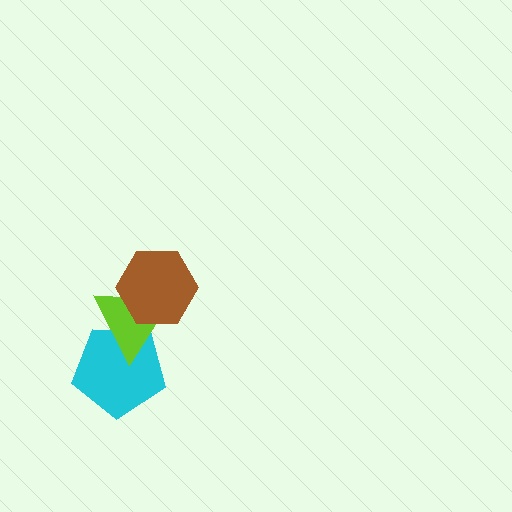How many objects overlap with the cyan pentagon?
1 object overlaps with the cyan pentagon.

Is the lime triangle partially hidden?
Yes, it is partially covered by another shape.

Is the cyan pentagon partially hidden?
Yes, it is partially covered by another shape.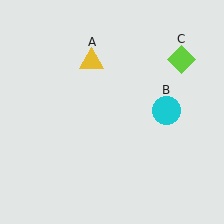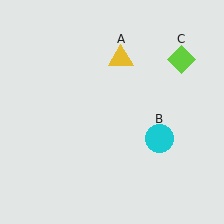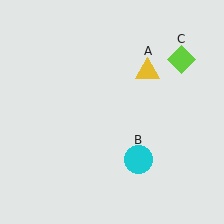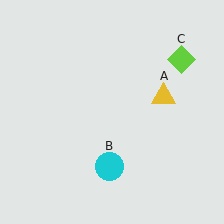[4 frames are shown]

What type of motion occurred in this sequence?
The yellow triangle (object A), cyan circle (object B) rotated clockwise around the center of the scene.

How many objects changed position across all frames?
2 objects changed position: yellow triangle (object A), cyan circle (object B).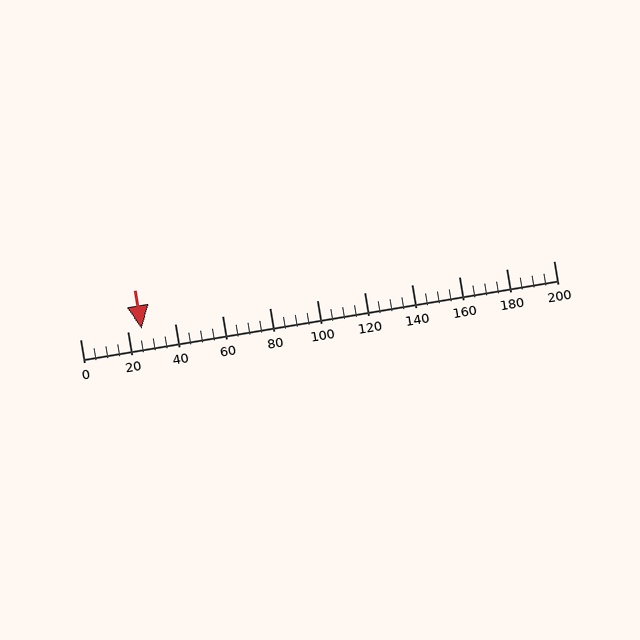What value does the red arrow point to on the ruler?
The red arrow points to approximately 26.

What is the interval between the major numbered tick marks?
The major tick marks are spaced 20 units apart.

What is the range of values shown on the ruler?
The ruler shows values from 0 to 200.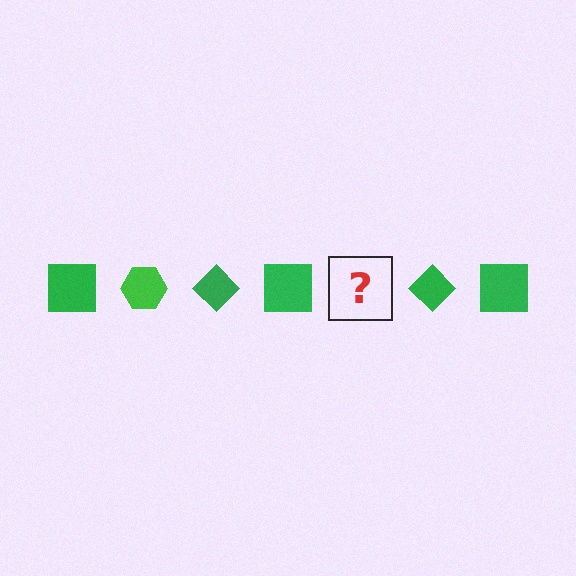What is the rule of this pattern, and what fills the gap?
The rule is that the pattern cycles through square, hexagon, diamond shapes in green. The gap should be filled with a green hexagon.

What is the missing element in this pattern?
The missing element is a green hexagon.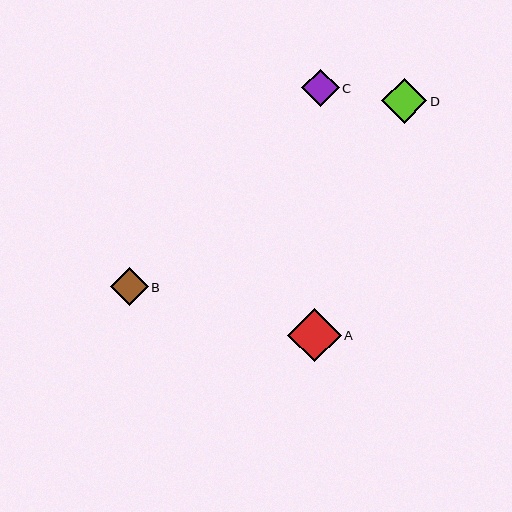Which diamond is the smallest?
Diamond C is the smallest with a size of approximately 37 pixels.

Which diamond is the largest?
Diamond A is the largest with a size of approximately 53 pixels.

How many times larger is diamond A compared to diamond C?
Diamond A is approximately 1.4 times the size of diamond C.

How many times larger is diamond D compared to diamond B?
Diamond D is approximately 1.2 times the size of diamond B.